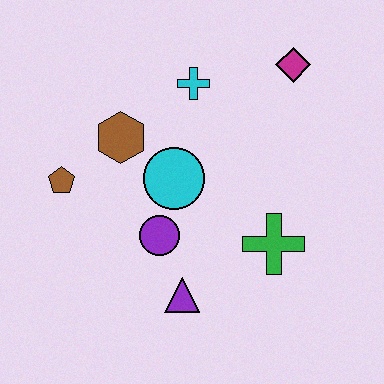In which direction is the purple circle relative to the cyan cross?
The purple circle is below the cyan cross.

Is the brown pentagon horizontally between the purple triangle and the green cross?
No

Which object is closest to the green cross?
The purple triangle is closest to the green cross.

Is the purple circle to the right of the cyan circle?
No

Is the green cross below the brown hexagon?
Yes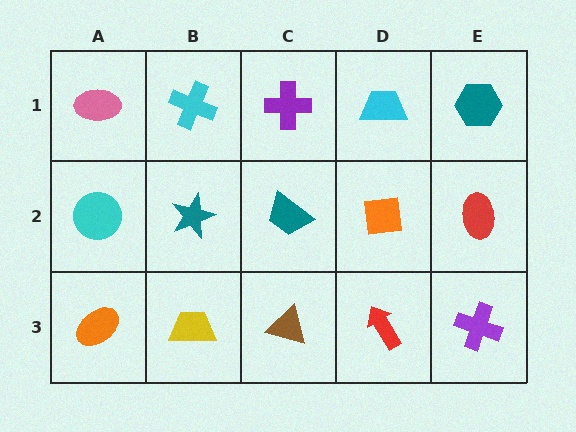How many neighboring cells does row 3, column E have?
2.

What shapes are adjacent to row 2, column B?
A cyan cross (row 1, column B), a yellow trapezoid (row 3, column B), a cyan circle (row 2, column A), a teal trapezoid (row 2, column C).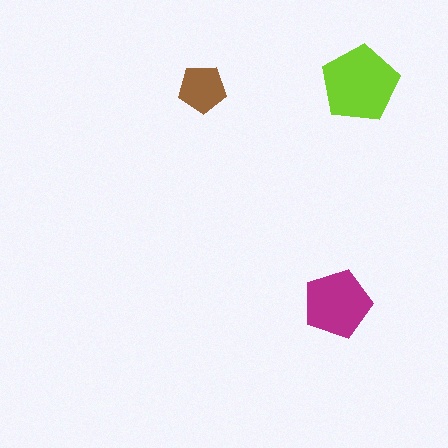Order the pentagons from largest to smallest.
the lime one, the magenta one, the brown one.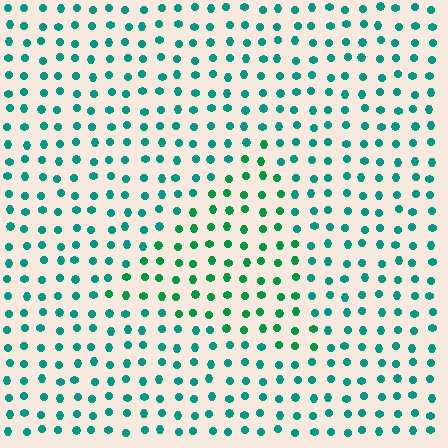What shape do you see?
I see a triangle.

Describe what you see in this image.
The image is filled with small teal elements in a uniform arrangement. A triangle-shaped region is visible where the elements are tinted to a slightly different hue, forming a subtle color boundary.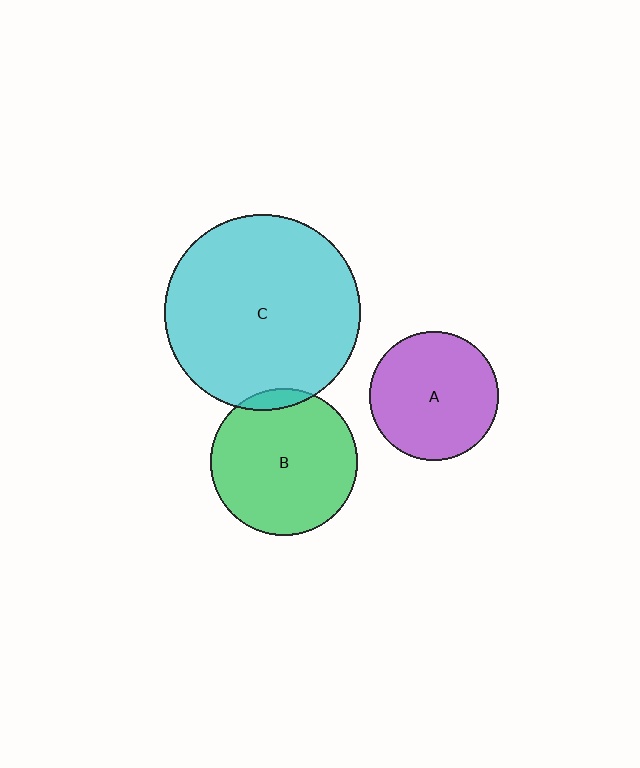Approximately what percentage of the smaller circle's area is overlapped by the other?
Approximately 5%.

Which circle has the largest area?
Circle C (cyan).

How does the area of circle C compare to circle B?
Approximately 1.8 times.